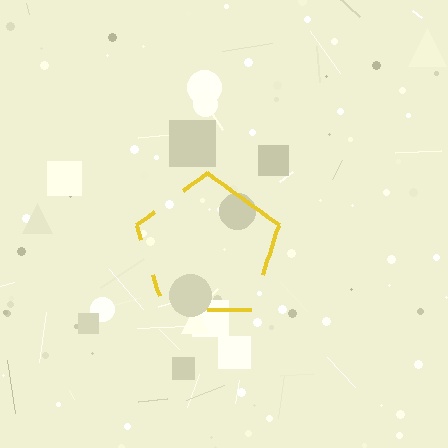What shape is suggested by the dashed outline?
The dashed outline suggests a pentagon.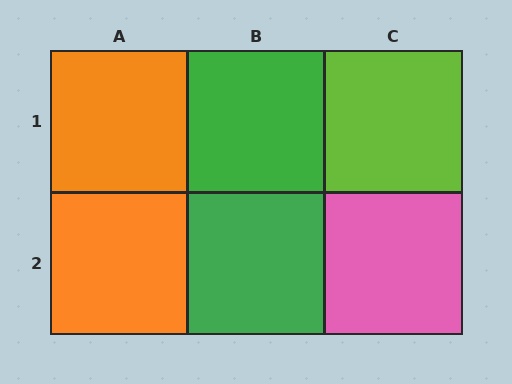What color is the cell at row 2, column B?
Green.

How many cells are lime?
1 cell is lime.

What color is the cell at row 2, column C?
Pink.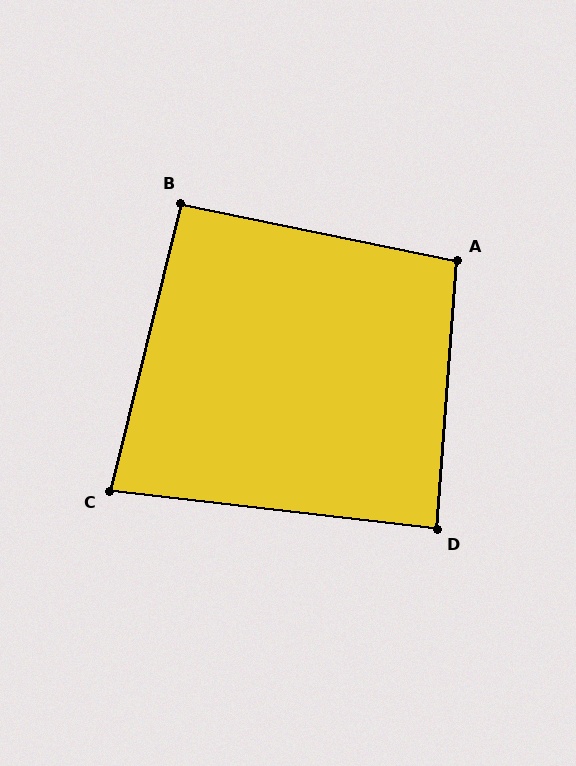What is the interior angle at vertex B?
Approximately 92 degrees (approximately right).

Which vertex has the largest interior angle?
A, at approximately 97 degrees.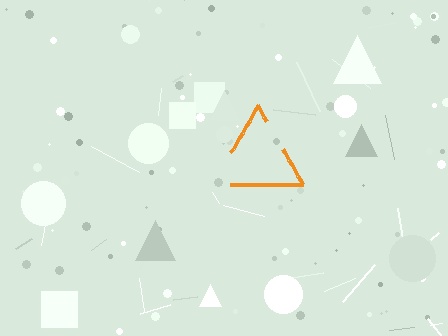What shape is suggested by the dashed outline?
The dashed outline suggests a triangle.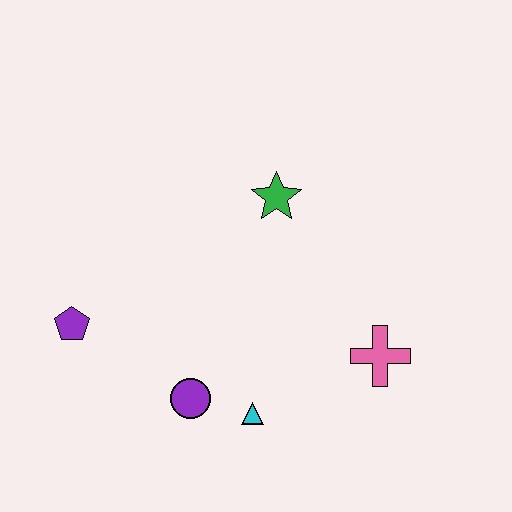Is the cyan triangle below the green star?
Yes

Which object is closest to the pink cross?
The cyan triangle is closest to the pink cross.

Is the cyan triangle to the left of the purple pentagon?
No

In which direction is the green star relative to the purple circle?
The green star is above the purple circle.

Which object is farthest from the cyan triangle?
The green star is farthest from the cyan triangle.